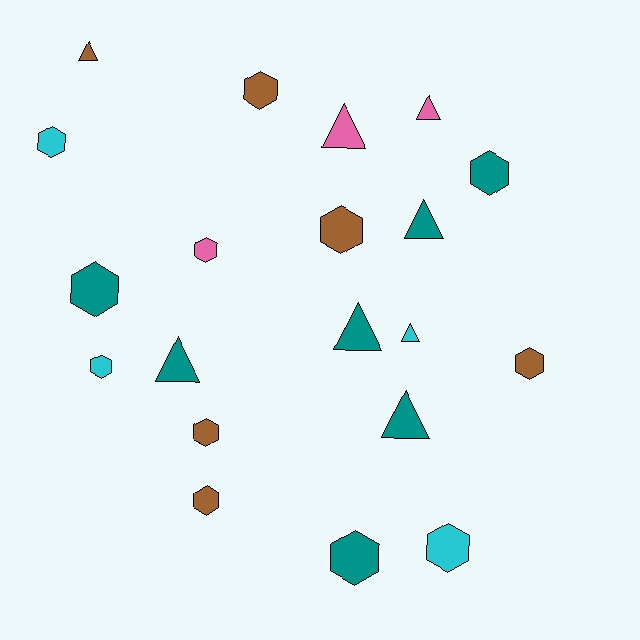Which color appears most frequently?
Teal, with 7 objects.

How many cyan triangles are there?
There is 1 cyan triangle.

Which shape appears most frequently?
Hexagon, with 12 objects.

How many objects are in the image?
There are 20 objects.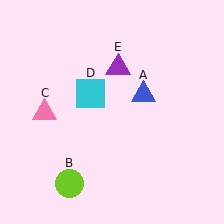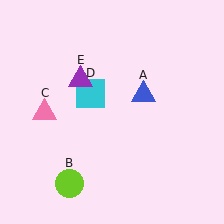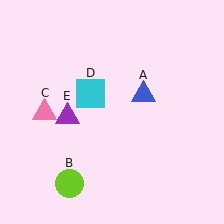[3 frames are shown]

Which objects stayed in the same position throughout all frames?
Blue triangle (object A) and lime circle (object B) and pink triangle (object C) and cyan square (object D) remained stationary.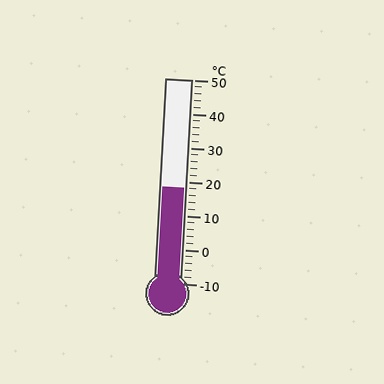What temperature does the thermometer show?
The thermometer shows approximately 18°C.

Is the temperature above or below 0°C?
The temperature is above 0°C.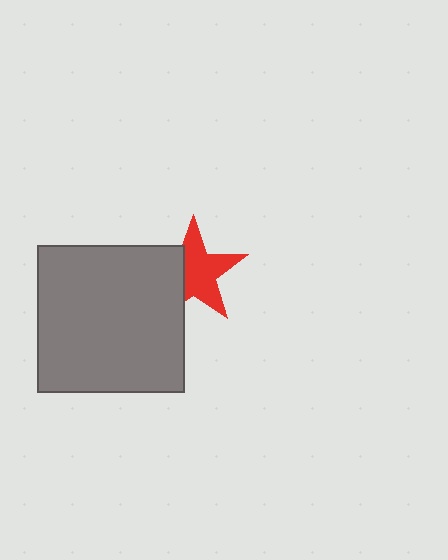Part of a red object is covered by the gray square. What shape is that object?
It is a star.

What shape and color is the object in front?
The object in front is a gray square.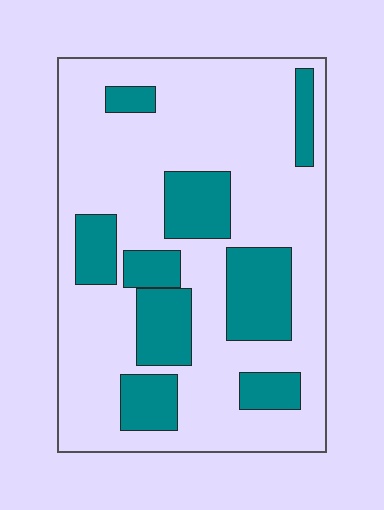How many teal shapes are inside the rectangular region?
9.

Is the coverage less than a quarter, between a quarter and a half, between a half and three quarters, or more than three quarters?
Between a quarter and a half.